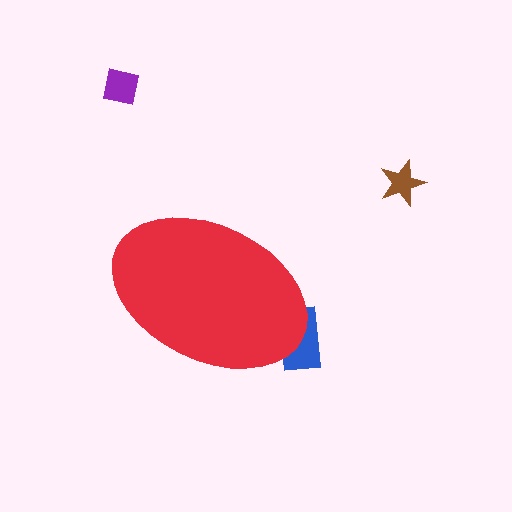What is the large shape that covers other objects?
A red ellipse.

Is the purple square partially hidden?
No, the purple square is fully visible.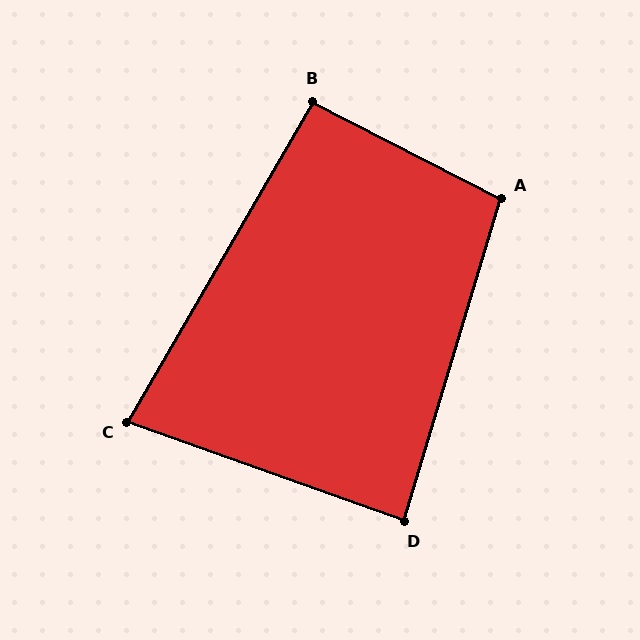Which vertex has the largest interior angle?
A, at approximately 100 degrees.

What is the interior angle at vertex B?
Approximately 93 degrees (approximately right).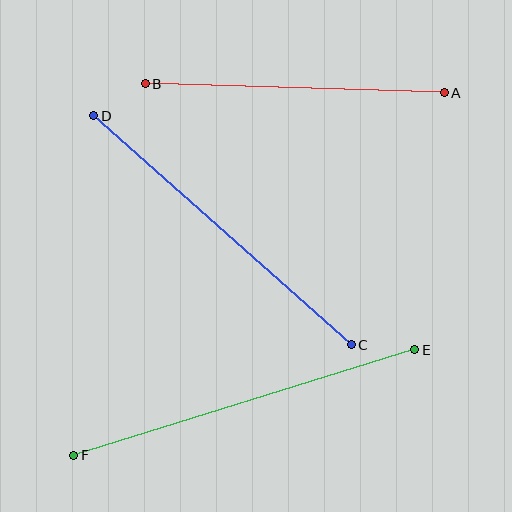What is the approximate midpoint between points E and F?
The midpoint is at approximately (244, 403) pixels.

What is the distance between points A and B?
The distance is approximately 299 pixels.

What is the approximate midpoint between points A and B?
The midpoint is at approximately (295, 88) pixels.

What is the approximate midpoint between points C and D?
The midpoint is at approximately (223, 230) pixels.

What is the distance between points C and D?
The distance is approximately 345 pixels.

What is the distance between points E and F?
The distance is approximately 357 pixels.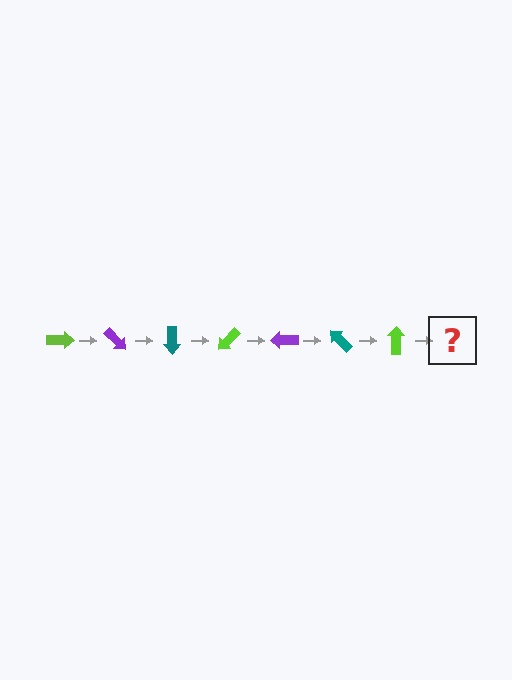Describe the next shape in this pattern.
It should be a purple arrow, rotated 315 degrees from the start.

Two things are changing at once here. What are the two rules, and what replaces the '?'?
The two rules are that it rotates 45 degrees each step and the color cycles through lime, purple, and teal. The '?' should be a purple arrow, rotated 315 degrees from the start.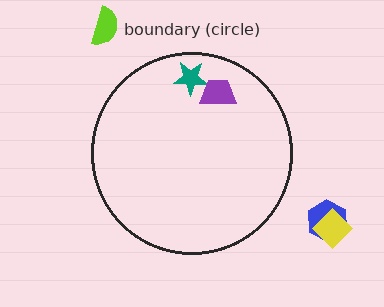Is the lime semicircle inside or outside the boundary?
Outside.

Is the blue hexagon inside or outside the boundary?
Outside.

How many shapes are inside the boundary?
2 inside, 3 outside.